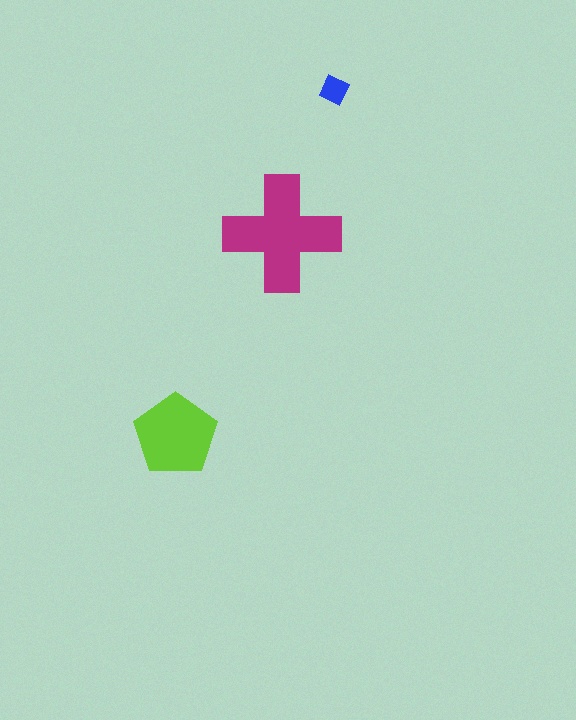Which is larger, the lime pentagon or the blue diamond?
The lime pentagon.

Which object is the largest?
The magenta cross.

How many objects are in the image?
There are 3 objects in the image.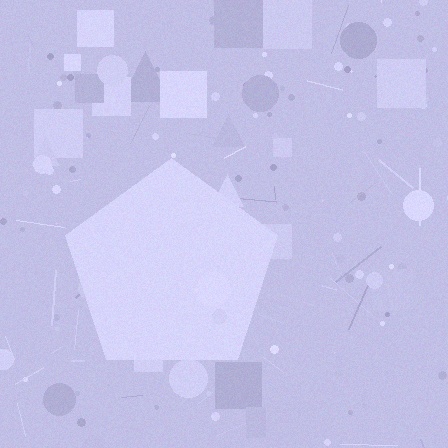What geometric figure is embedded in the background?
A pentagon is embedded in the background.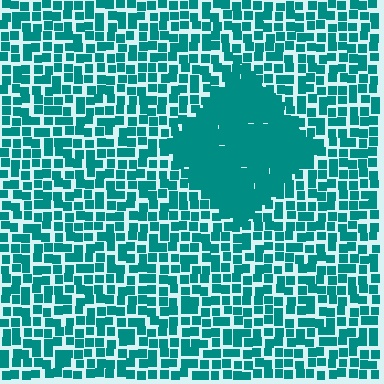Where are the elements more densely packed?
The elements are more densely packed inside the diamond boundary.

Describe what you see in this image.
The image contains small teal elements arranged at two different densities. A diamond-shaped region is visible where the elements are more densely packed than the surrounding area.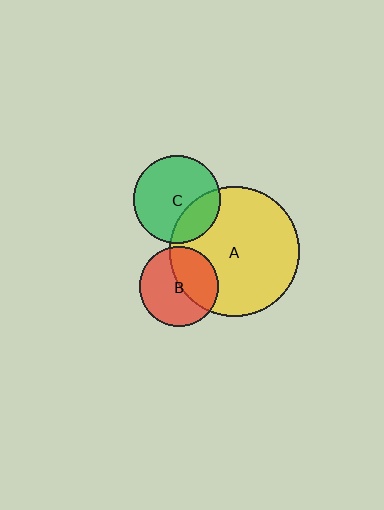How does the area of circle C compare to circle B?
Approximately 1.2 times.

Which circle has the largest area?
Circle A (yellow).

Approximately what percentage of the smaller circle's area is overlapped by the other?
Approximately 25%.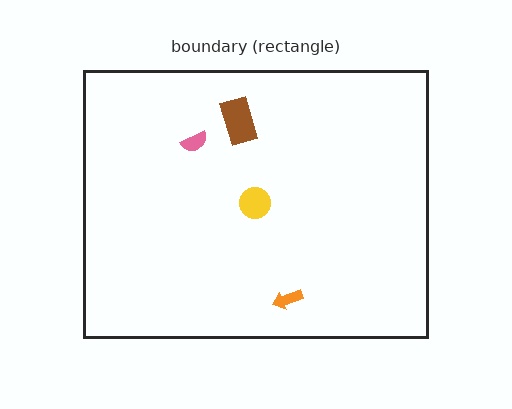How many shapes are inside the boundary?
4 inside, 0 outside.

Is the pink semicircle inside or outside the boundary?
Inside.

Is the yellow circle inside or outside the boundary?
Inside.